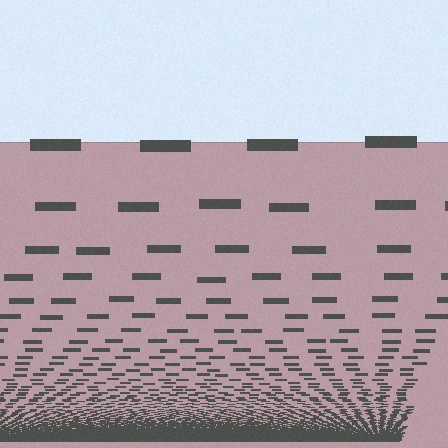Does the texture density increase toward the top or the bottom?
Density increases toward the bottom.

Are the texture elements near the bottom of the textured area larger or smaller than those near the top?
Smaller. The gradient is inverted — elements near the bottom are smaller and denser.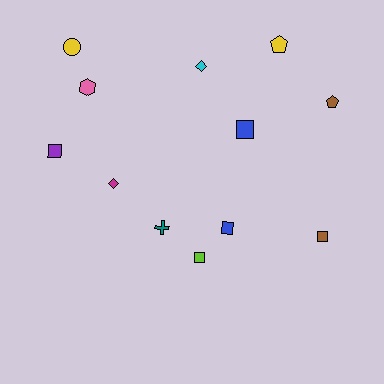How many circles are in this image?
There is 1 circle.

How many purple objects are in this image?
There is 1 purple object.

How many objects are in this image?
There are 12 objects.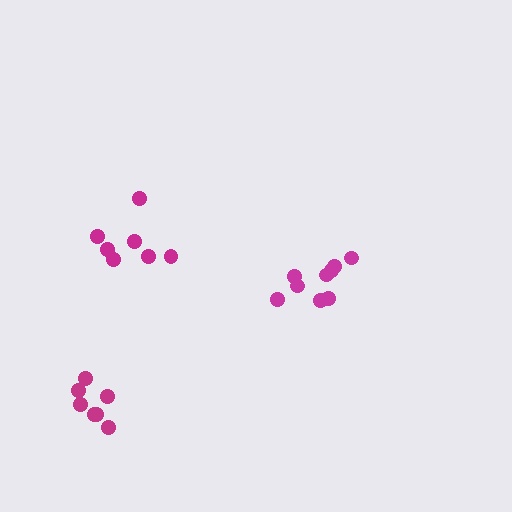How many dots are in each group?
Group 1: 9 dots, Group 2: 7 dots, Group 3: 7 dots (23 total).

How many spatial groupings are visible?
There are 3 spatial groupings.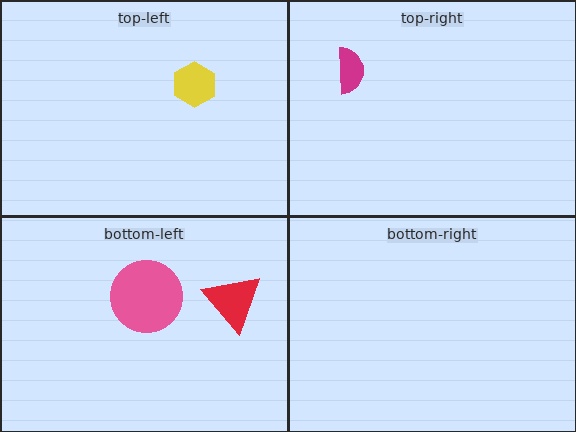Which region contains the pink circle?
The bottom-left region.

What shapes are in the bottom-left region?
The red triangle, the pink circle.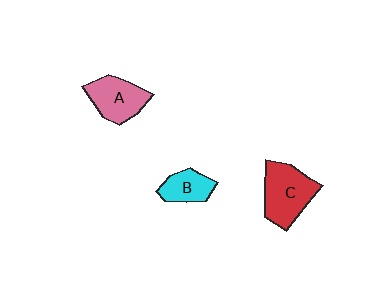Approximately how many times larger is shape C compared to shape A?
Approximately 1.2 times.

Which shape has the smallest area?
Shape B (cyan).